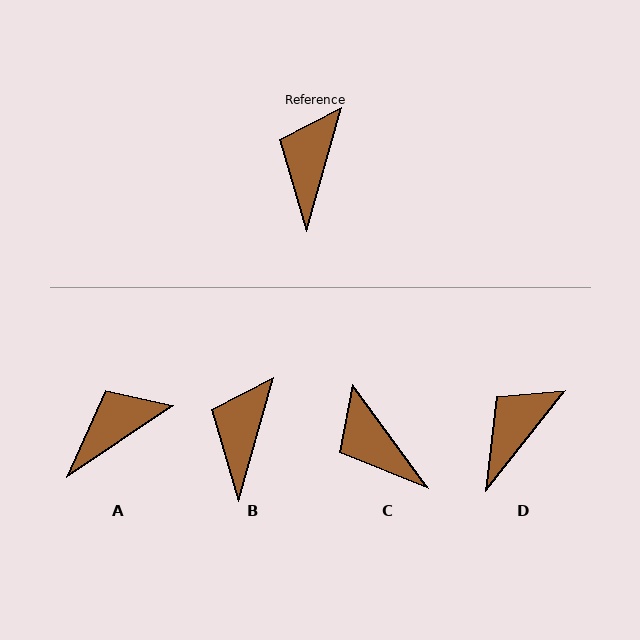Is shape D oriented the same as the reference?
No, it is off by about 23 degrees.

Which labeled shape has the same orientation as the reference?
B.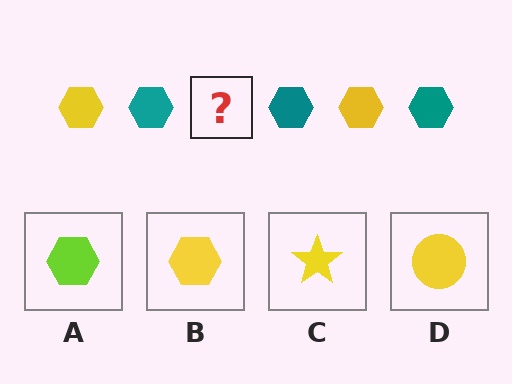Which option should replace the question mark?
Option B.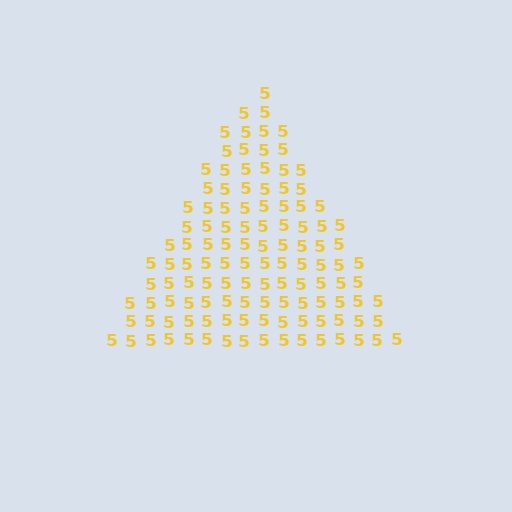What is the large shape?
The large shape is a triangle.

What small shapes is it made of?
It is made of small digit 5's.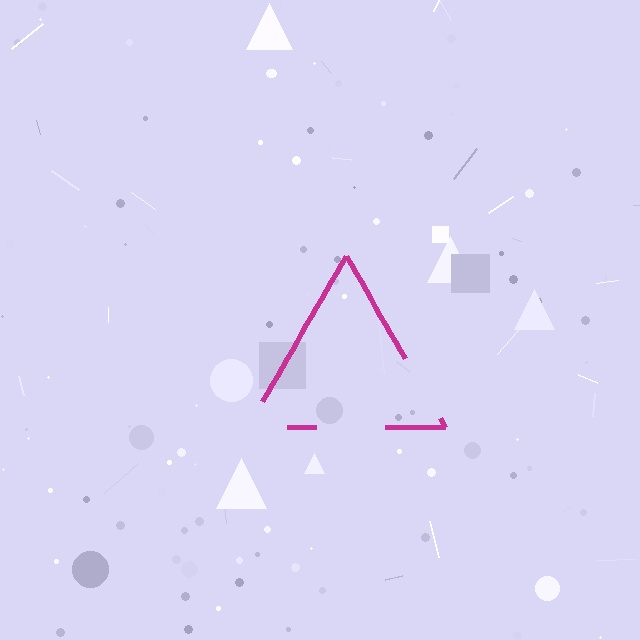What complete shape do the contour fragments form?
The contour fragments form a triangle.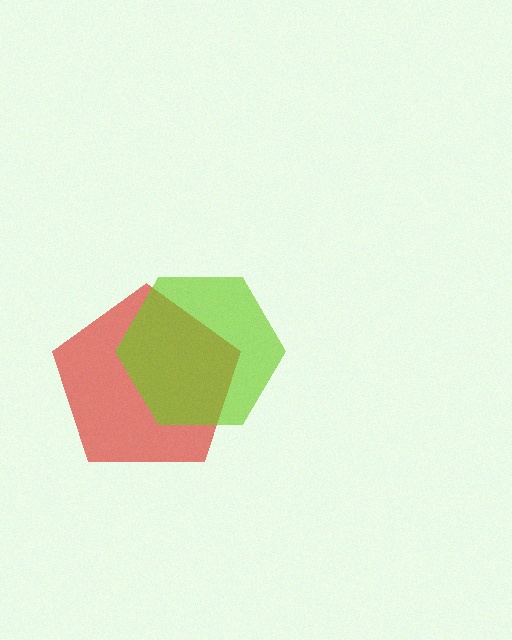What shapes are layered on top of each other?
The layered shapes are: a red pentagon, a lime hexagon.